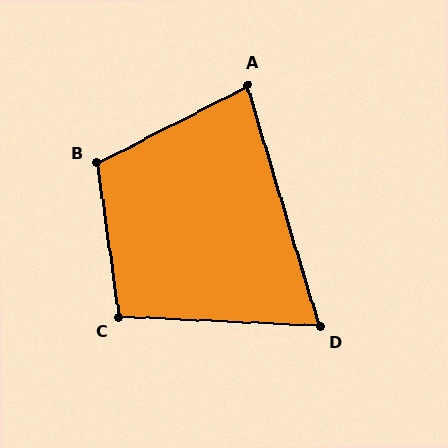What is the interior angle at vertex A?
Approximately 79 degrees (acute).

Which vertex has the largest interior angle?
B, at approximately 109 degrees.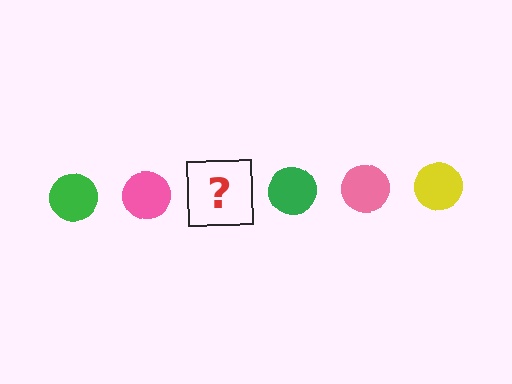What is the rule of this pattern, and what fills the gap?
The rule is that the pattern cycles through green, pink, yellow circles. The gap should be filled with a yellow circle.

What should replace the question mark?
The question mark should be replaced with a yellow circle.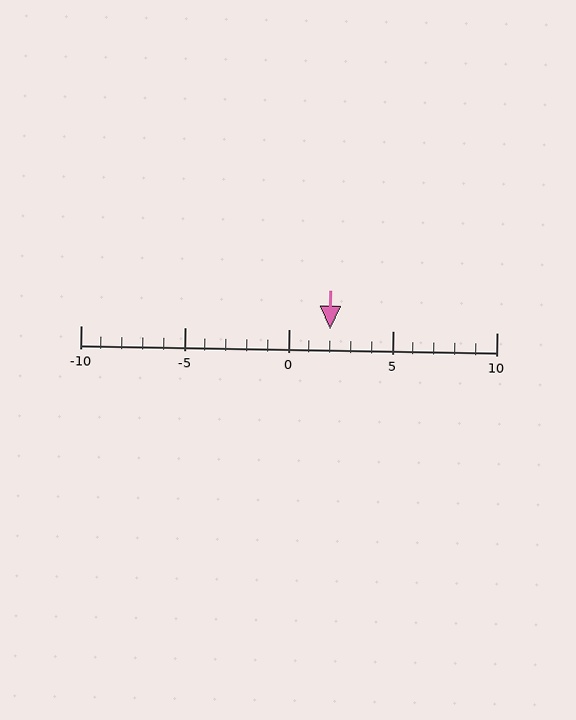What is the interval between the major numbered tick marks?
The major tick marks are spaced 5 units apart.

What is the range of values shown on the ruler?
The ruler shows values from -10 to 10.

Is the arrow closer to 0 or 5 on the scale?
The arrow is closer to 0.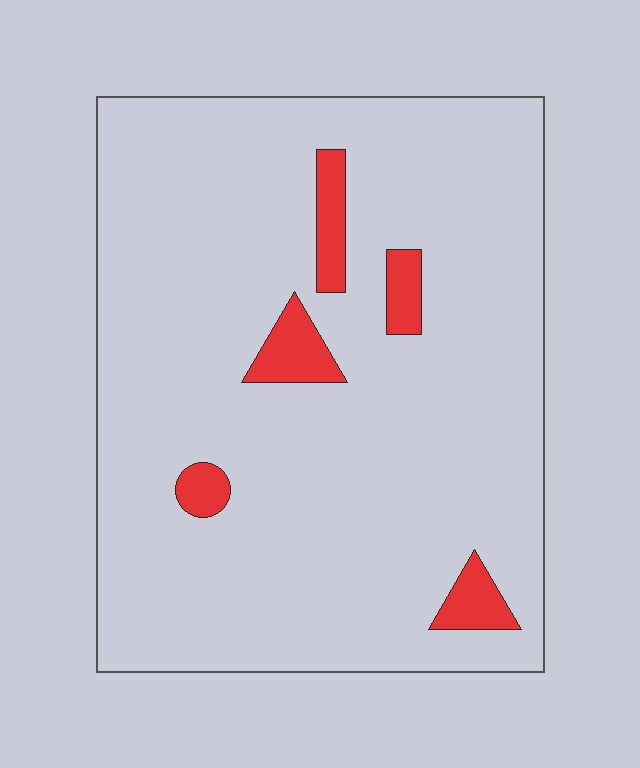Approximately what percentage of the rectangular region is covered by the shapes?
Approximately 5%.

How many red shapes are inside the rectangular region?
5.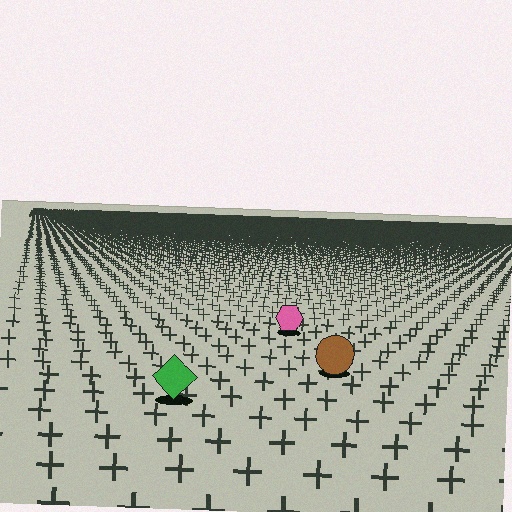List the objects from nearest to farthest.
From nearest to farthest: the green diamond, the brown circle, the pink hexagon.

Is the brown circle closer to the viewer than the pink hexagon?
Yes. The brown circle is closer — you can tell from the texture gradient: the ground texture is coarser near it.